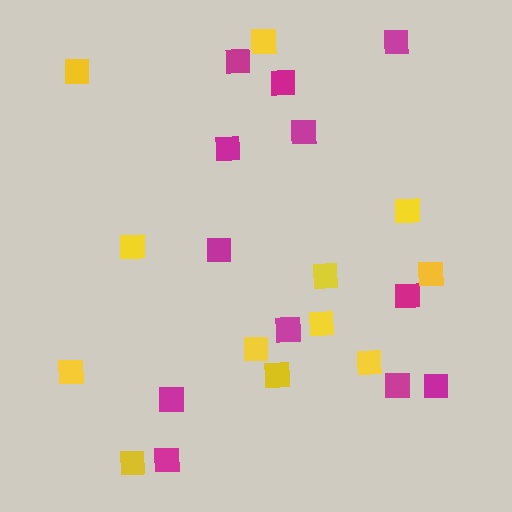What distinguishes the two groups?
There are 2 groups: one group of magenta squares (12) and one group of yellow squares (12).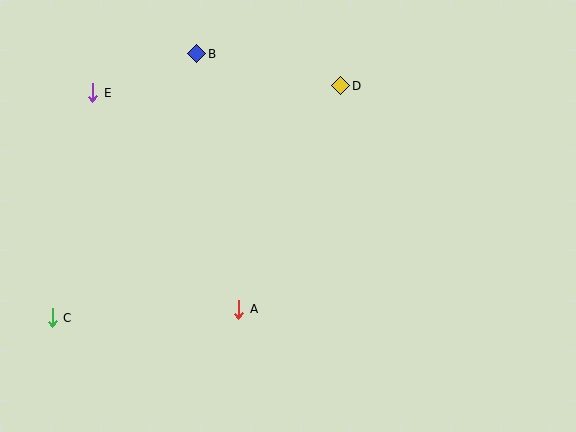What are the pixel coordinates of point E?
Point E is at (93, 93).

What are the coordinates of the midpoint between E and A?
The midpoint between E and A is at (166, 201).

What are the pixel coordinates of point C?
Point C is at (52, 318).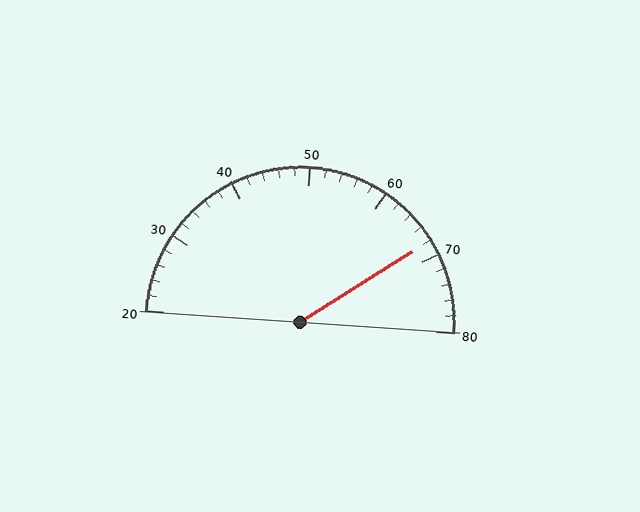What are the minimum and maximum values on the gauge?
The gauge ranges from 20 to 80.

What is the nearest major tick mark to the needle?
The nearest major tick mark is 70.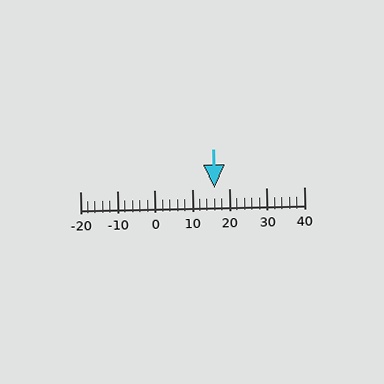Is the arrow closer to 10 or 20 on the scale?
The arrow is closer to 20.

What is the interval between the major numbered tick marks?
The major tick marks are spaced 10 units apart.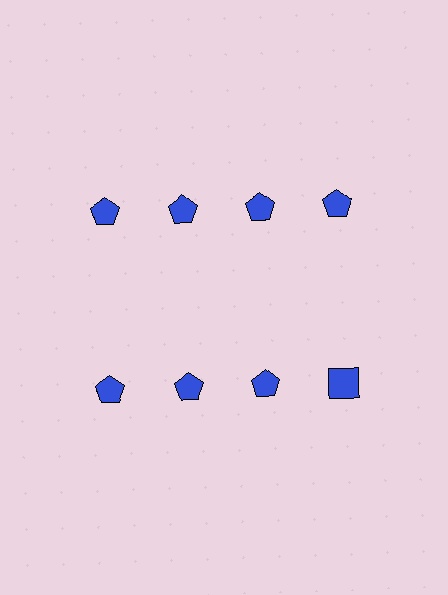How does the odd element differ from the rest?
It has a different shape: square instead of pentagon.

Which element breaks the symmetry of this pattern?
The blue square in the second row, second from right column breaks the symmetry. All other shapes are blue pentagons.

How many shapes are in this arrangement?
There are 8 shapes arranged in a grid pattern.